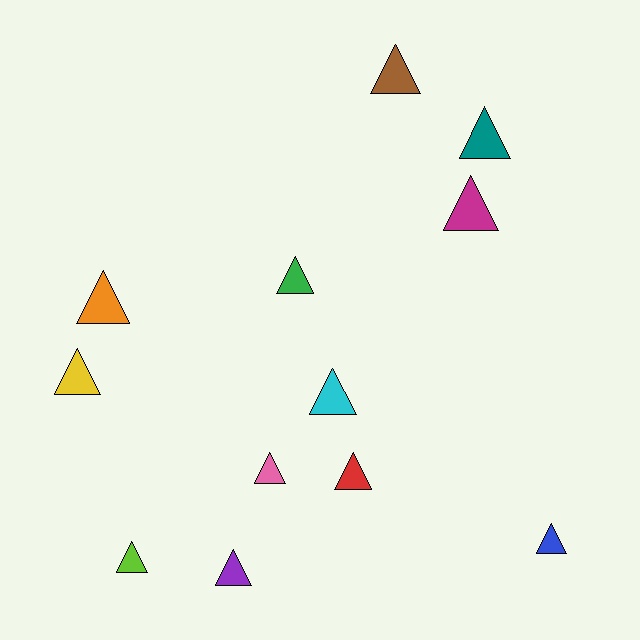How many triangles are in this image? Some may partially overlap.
There are 12 triangles.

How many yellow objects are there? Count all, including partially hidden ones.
There is 1 yellow object.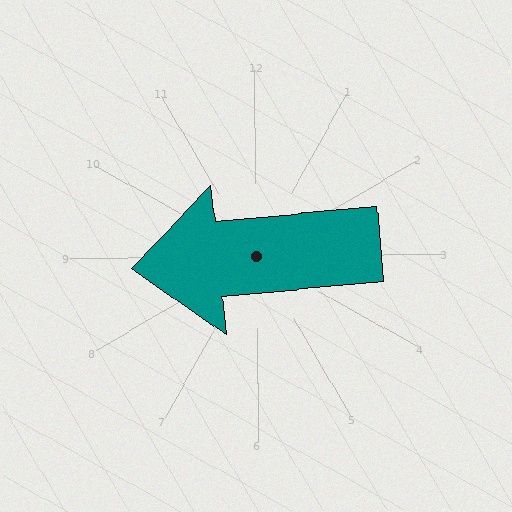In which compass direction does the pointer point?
West.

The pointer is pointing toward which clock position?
Roughly 9 o'clock.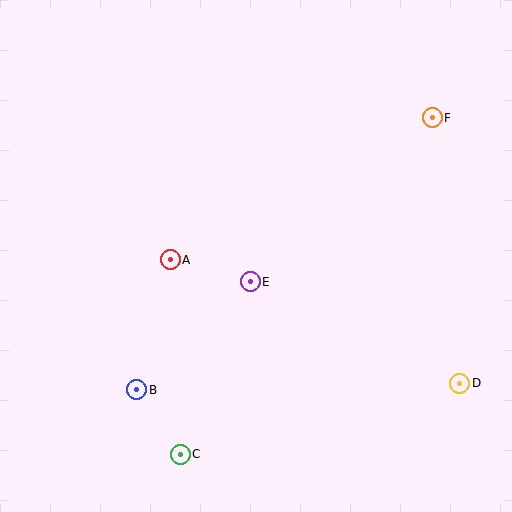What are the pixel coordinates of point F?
Point F is at (432, 118).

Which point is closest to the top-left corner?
Point A is closest to the top-left corner.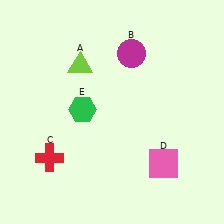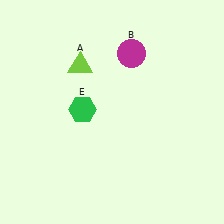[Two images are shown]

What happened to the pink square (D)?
The pink square (D) was removed in Image 2. It was in the bottom-right area of Image 1.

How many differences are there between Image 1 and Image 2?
There are 2 differences between the two images.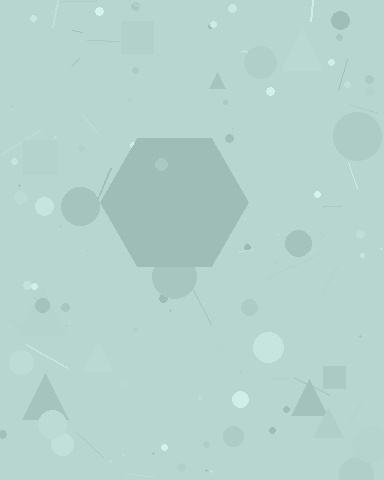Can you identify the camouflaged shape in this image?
The camouflaged shape is a hexagon.